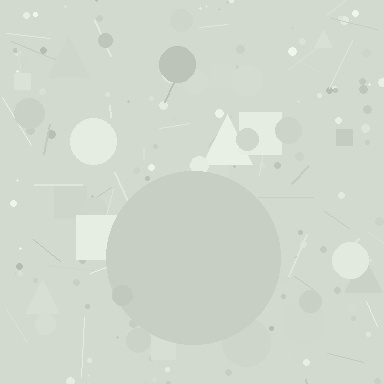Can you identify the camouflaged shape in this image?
The camouflaged shape is a circle.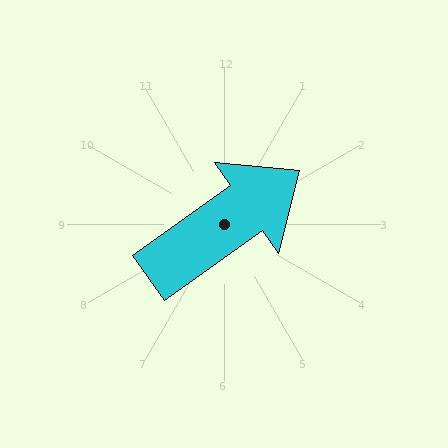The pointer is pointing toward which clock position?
Roughly 2 o'clock.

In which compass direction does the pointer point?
Northeast.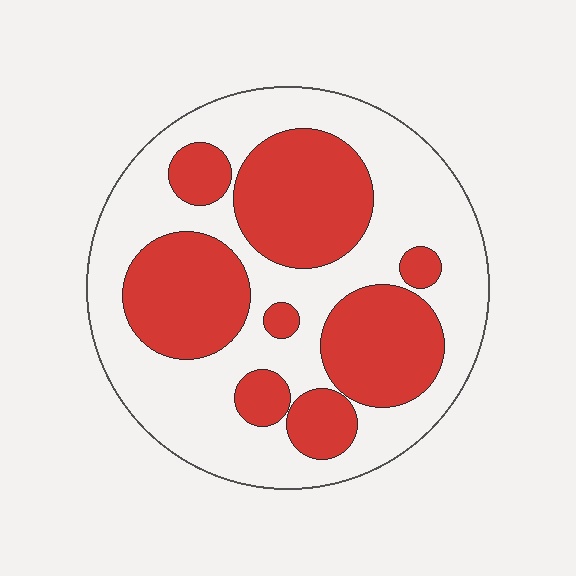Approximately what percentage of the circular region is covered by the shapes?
Approximately 40%.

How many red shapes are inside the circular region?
8.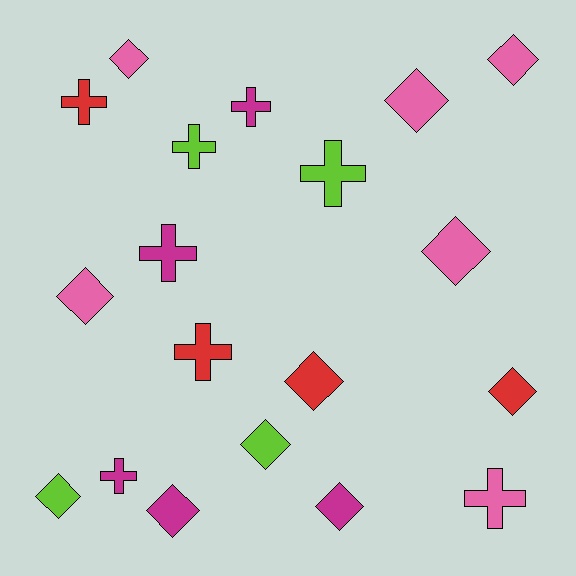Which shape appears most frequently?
Diamond, with 11 objects.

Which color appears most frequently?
Pink, with 6 objects.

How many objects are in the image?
There are 19 objects.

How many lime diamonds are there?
There are 2 lime diamonds.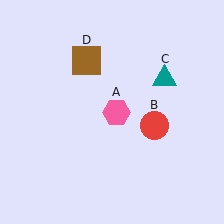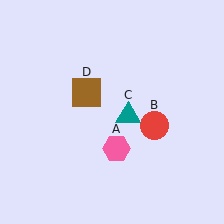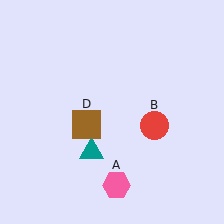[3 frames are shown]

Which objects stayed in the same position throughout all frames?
Red circle (object B) remained stationary.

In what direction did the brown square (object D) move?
The brown square (object D) moved down.